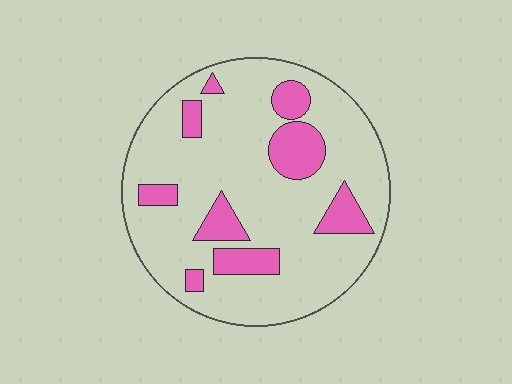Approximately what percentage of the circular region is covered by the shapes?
Approximately 20%.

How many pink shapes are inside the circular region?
9.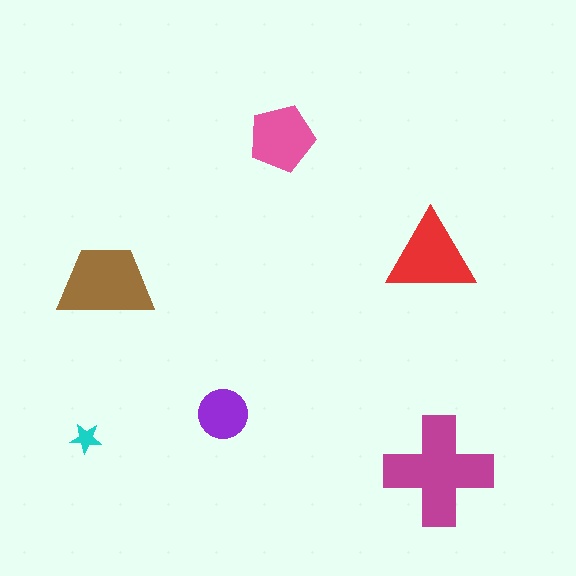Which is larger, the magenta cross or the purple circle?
The magenta cross.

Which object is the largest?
The magenta cross.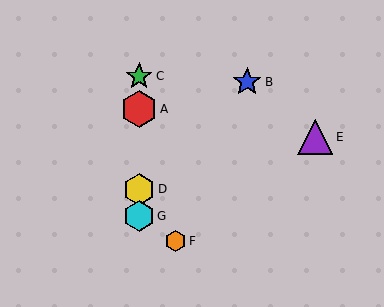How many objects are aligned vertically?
4 objects (A, C, D, G) are aligned vertically.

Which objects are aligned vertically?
Objects A, C, D, G are aligned vertically.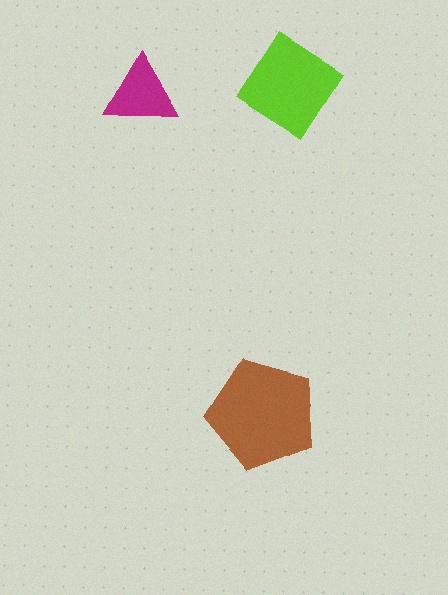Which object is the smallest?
The magenta triangle.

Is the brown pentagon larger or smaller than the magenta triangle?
Larger.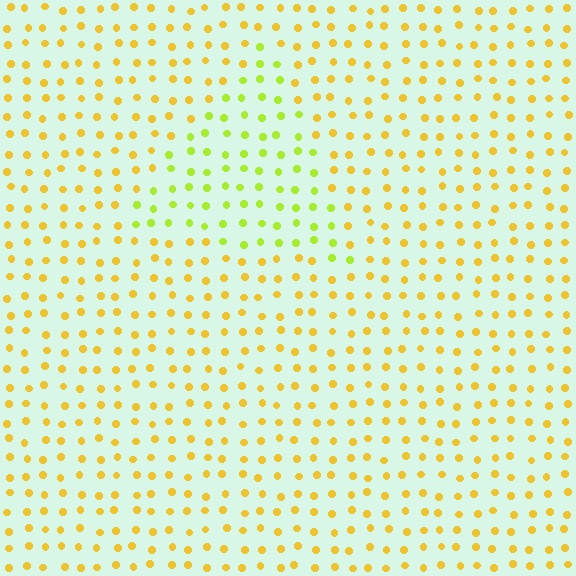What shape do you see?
I see a triangle.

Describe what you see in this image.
The image is filled with small yellow elements in a uniform arrangement. A triangle-shaped region is visible where the elements are tinted to a slightly different hue, forming a subtle color boundary.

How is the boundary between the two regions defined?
The boundary is defined purely by a slight shift in hue (about 35 degrees). Spacing, size, and orientation are identical on both sides.